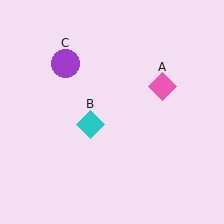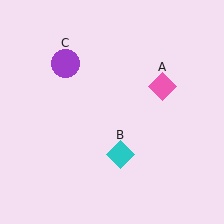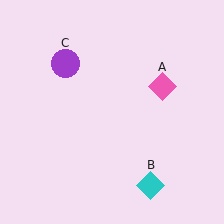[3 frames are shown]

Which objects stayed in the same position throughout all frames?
Pink diamond (object A) and purple circle (object C) remained stationary.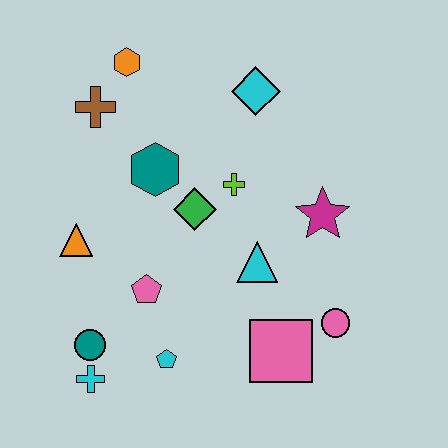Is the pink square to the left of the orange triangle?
No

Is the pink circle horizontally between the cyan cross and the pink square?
No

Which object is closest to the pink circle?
The pink square is closest to the pink circle.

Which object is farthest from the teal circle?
The cyan diamond is farthest from the teal circle.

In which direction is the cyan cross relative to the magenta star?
The cyan cross is to the left of the magenta star.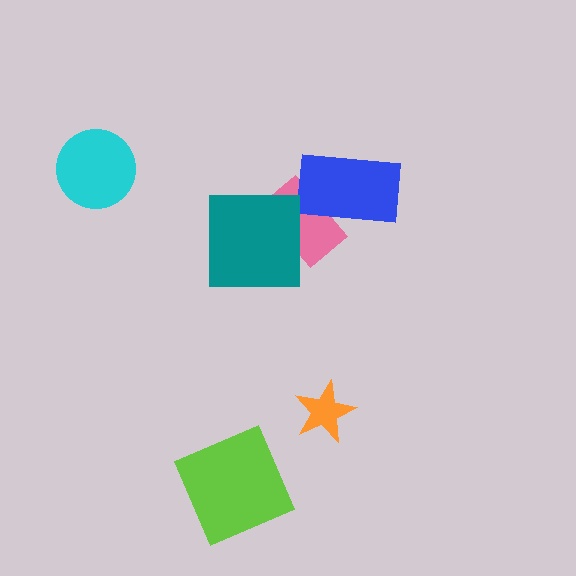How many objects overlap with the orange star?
0 objects overlap with the orange star.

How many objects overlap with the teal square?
1 object overlaps with the teal square.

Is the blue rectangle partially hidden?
No, no other shape covers it.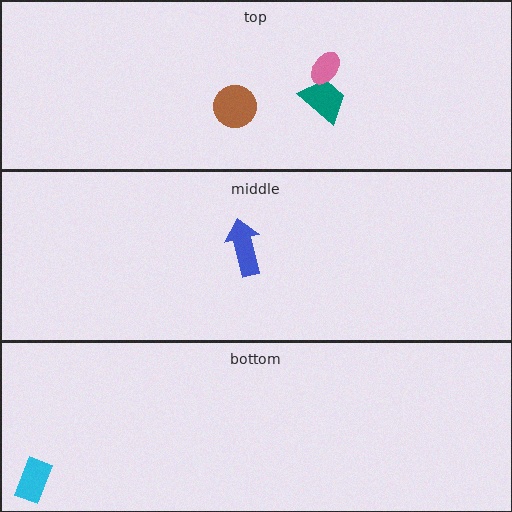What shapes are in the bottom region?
The cyan rectangle.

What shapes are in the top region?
The brown circle, the teal trapezoid, the pink ellipse.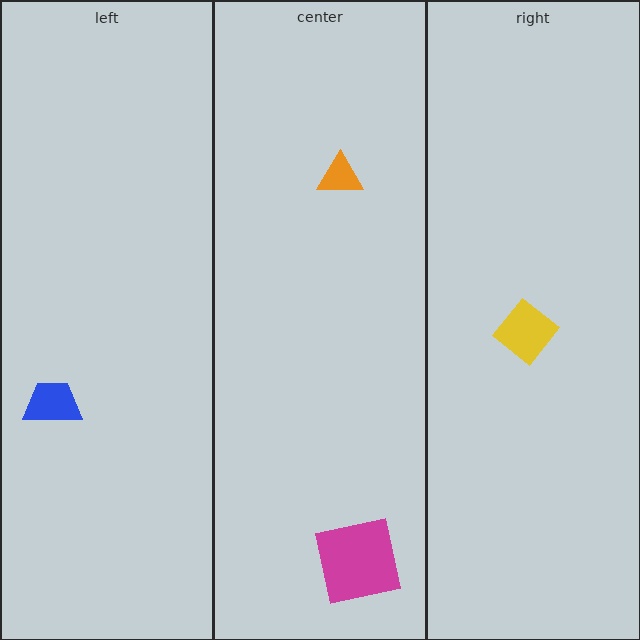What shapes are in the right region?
The yellow diamond.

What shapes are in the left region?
The blue trapezoid.